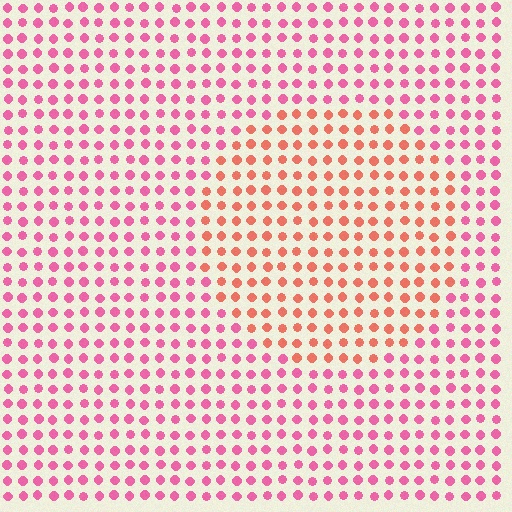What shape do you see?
I see a circle.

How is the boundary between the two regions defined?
The boundary is defined purely by a slight shift in hue (about 36 degrees). Spacing, size, and orientation are identical on both sides.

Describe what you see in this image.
The image is filled with small pink elements in a uniform arrangement. A circle-shaped region is visible where the elements are tinted to a slightly different hue, forming a subtle color boundary.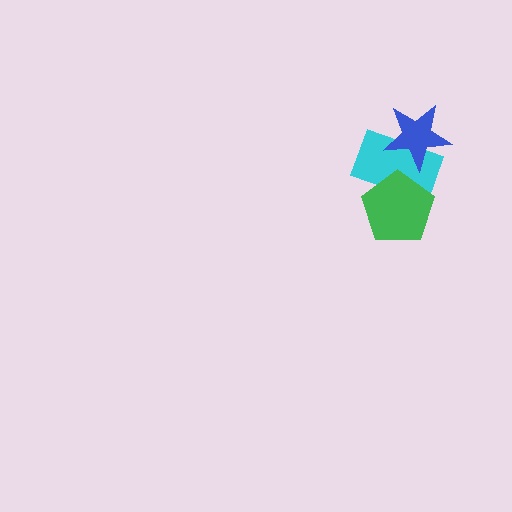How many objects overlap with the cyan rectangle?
2 objects overlap with the cyan rectangle.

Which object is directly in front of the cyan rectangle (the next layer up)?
The blue star is directly in front of the cyan rectangle.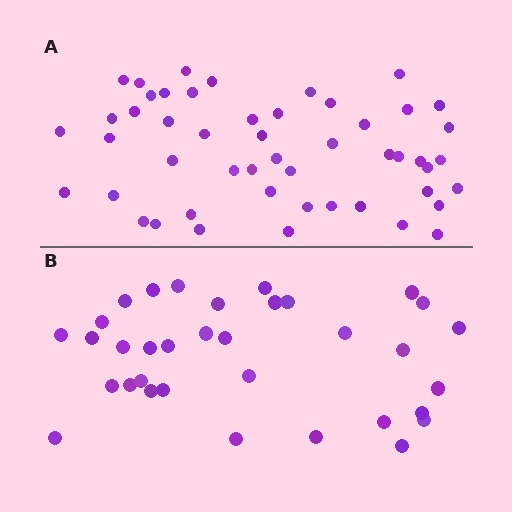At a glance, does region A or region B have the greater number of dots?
Region A (the top region) has more dots.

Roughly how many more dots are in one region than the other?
Region A has approximately 15 more dots than region B.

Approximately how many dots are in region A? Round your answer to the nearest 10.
About 50 dots.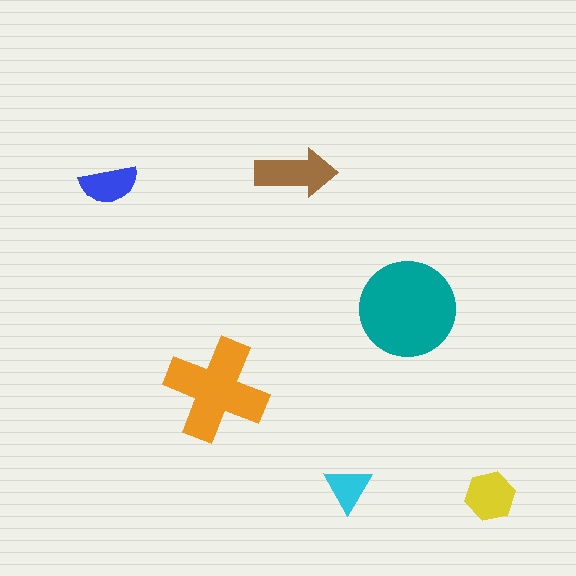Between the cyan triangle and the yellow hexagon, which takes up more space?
The yellow hexagon.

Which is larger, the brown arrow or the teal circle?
The teal circle.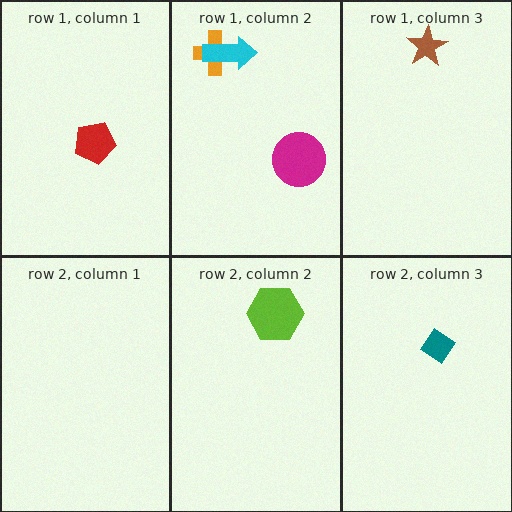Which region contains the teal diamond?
The row 2, column 3 region.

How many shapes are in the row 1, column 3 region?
1.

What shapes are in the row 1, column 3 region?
The brown star.